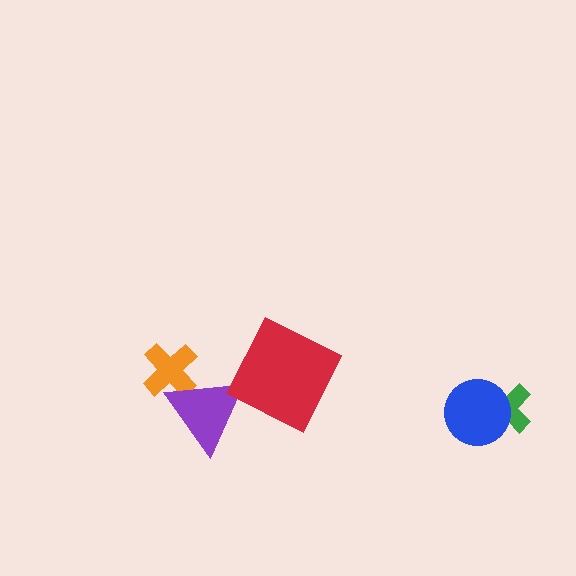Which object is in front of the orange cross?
The purple triangle is in front of the orange cross.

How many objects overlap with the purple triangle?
1 object overlaps with the purple triangle.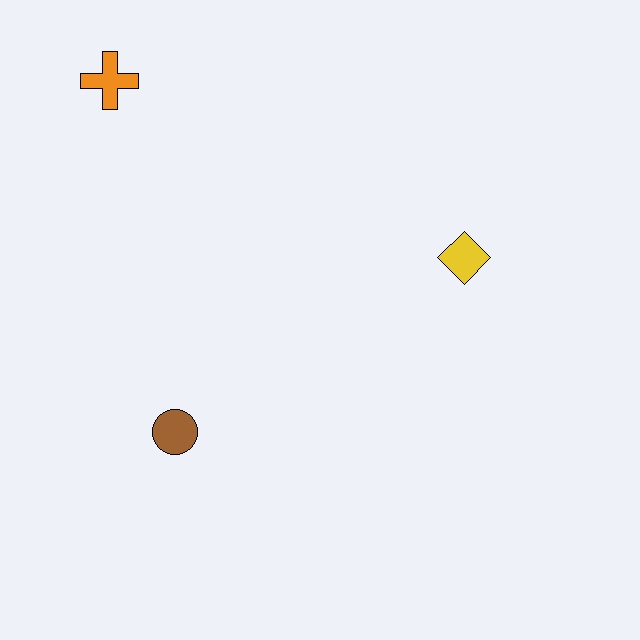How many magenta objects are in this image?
There are no magenta objects.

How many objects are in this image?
There are 3 objects.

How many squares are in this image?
There are no squares.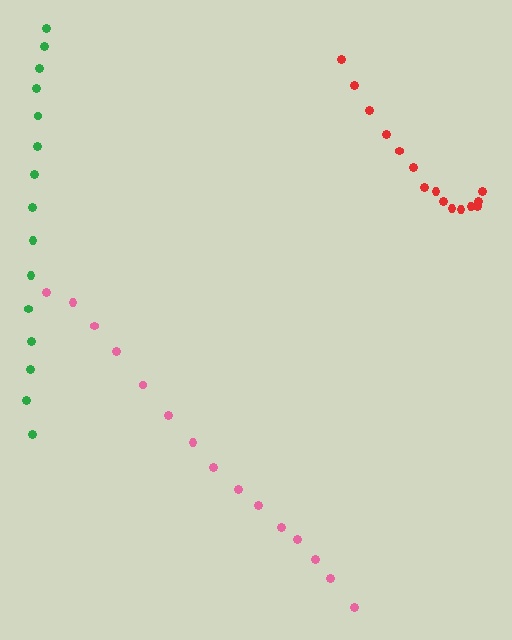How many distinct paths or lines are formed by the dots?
There are 3 distinct paths.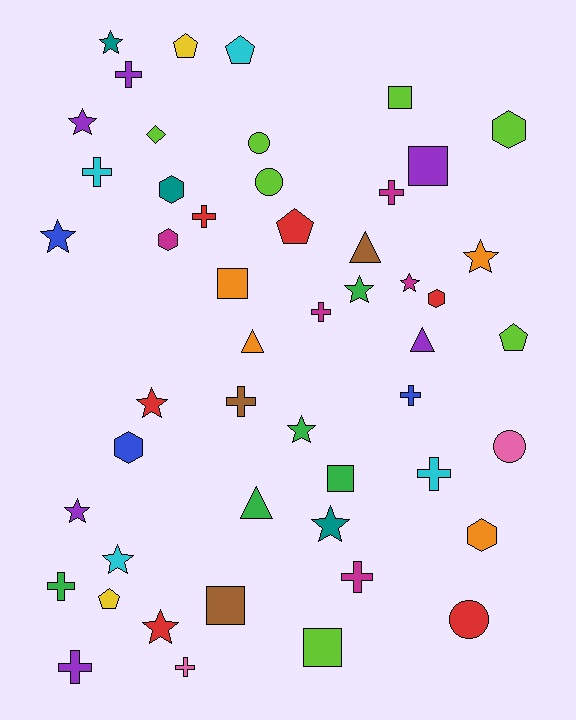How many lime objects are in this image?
There are 7 lime objects.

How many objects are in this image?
There are 50 objects.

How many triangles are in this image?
There are 4 triangles.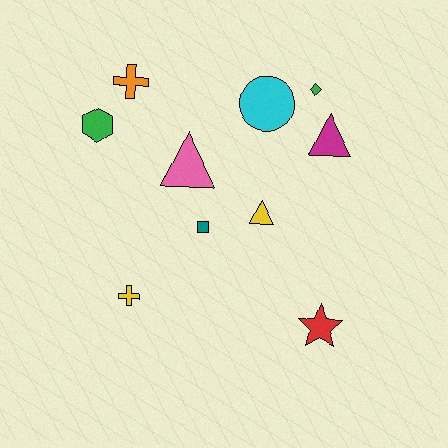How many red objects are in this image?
There is 1 red object.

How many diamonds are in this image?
There is 1 diamond.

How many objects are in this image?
There are 10 objects.